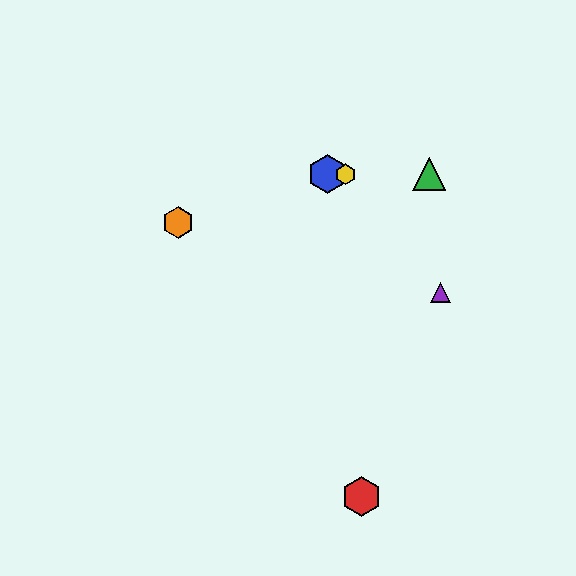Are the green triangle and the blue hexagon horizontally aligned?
Yes, both are at y≈174.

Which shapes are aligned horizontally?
The blue hexagon, the green triangle, the yellow hexagon are aligned horizontally.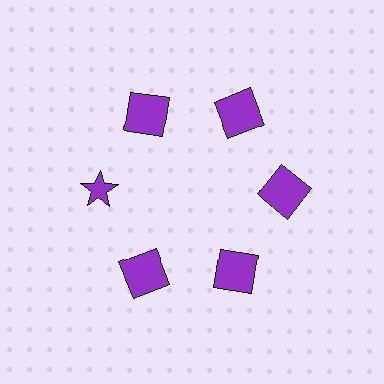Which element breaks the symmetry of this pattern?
The purple star at roughly the 9 o'clock position breaks the symmetry. All other shapes are purple squares.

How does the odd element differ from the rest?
It has a different shape: star instead of square.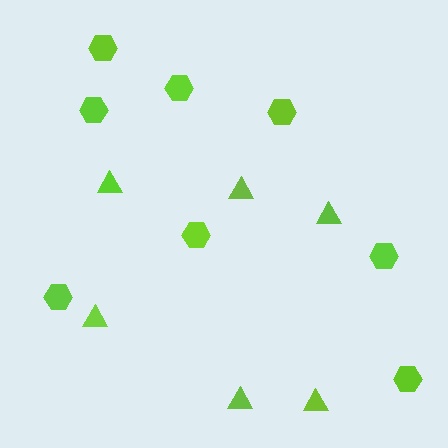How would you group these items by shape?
There are 2 groups: one group of hexagons (8) and one group of triangles (6).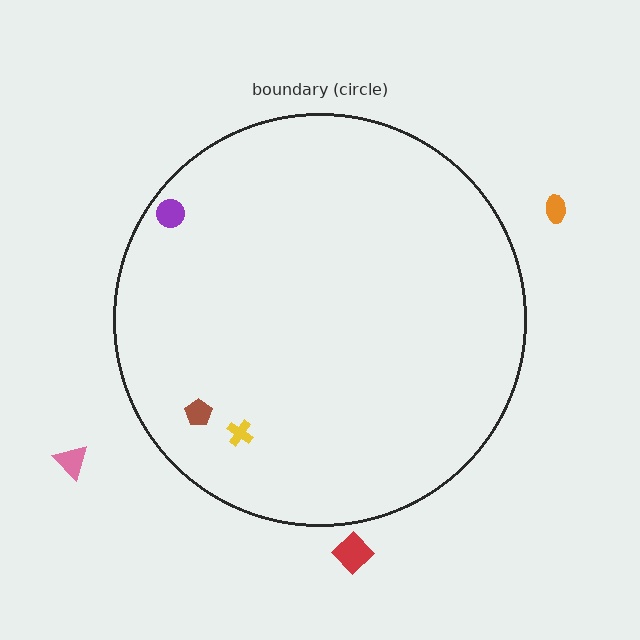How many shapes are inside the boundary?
3 inside, 3 outside.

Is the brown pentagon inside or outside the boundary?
Inside.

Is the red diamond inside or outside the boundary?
Outside.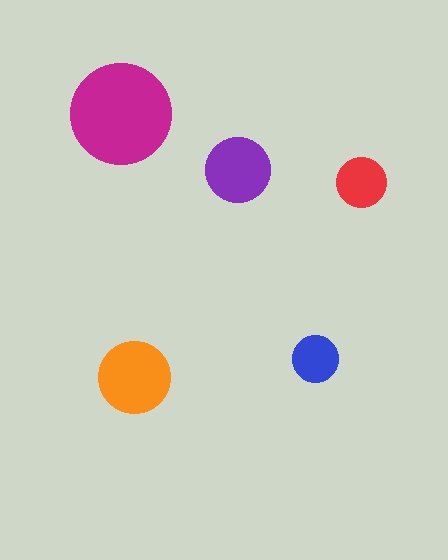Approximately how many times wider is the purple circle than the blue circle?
About 1.5 times wider.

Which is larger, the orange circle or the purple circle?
The orange one.